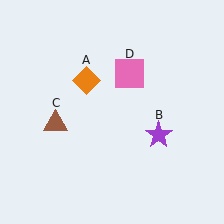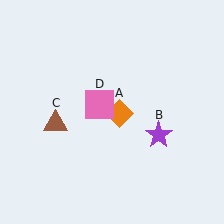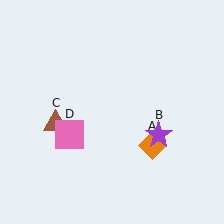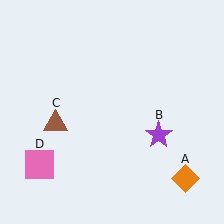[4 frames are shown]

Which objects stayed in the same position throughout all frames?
Purple star (object B) and brown triangle (object C) remained stationary.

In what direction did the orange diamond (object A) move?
The orange diamond (object A) moved down and to the right.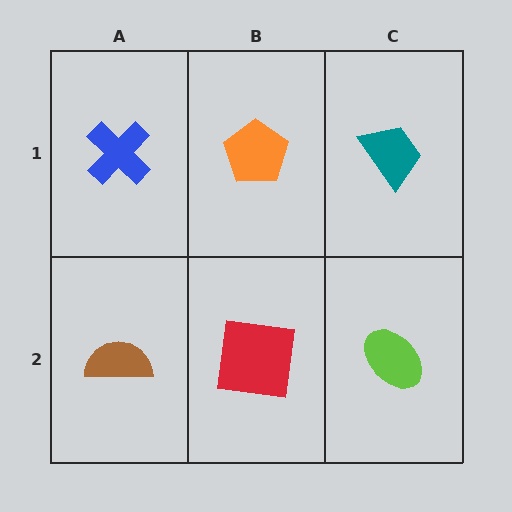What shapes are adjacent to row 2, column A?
A blue cross (row 1, column A), a red square (row 2, column B).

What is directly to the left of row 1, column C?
An orange pentagon.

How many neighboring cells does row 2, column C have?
2.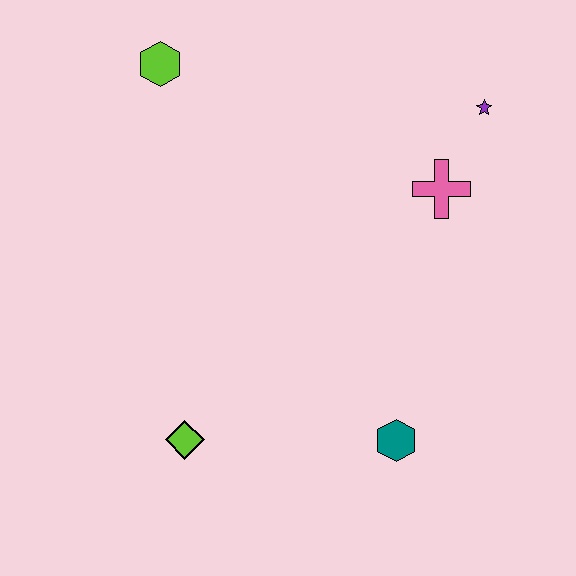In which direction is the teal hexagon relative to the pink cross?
The teal hexagon is below the pink cross.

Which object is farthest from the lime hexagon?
The teal hexagon is farthest from the lime hexagon.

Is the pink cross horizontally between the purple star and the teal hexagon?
Yes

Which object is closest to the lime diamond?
The teal hexagon is closest to the lime diamond.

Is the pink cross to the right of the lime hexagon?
Yes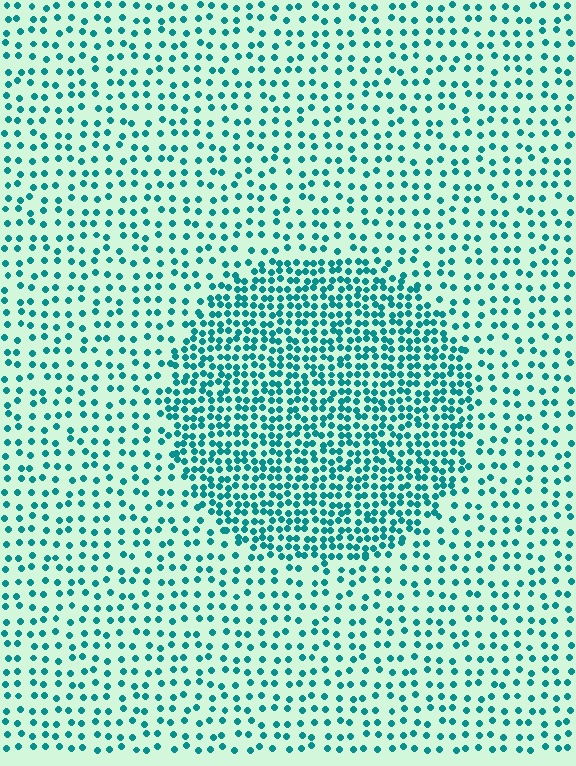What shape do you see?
I see a circle.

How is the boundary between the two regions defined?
The boundary is defined by a change in element density (approximately 2.2x ratio). All elements are the same color, size, and shape.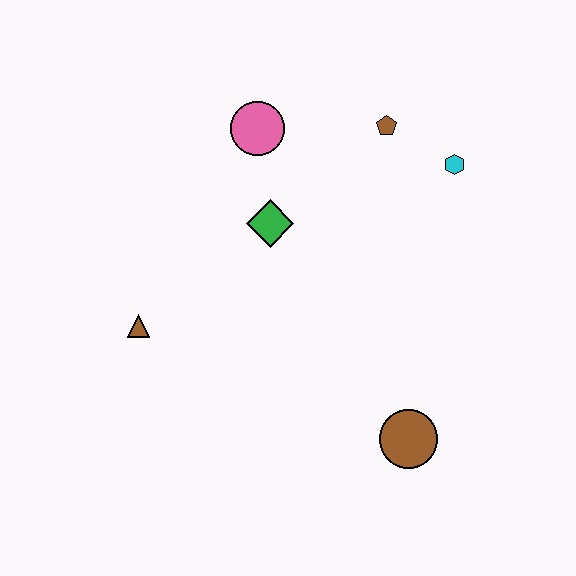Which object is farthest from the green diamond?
The brown circle is farthest from the green diamond.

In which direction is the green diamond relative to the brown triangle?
The green diamond is to the right of the brown triangle.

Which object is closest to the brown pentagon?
The cyan hexagon is closest to the brown pentagon.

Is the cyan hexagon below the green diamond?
No